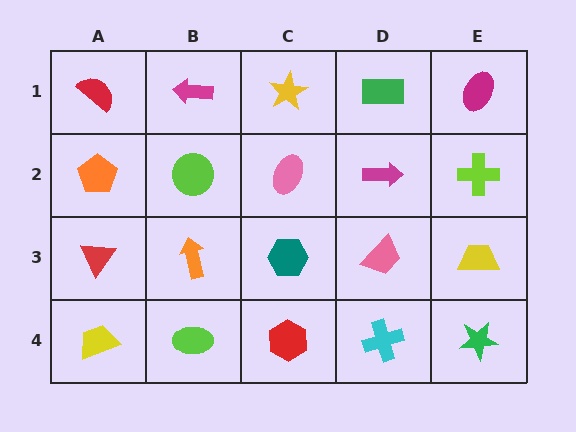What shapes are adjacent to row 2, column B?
A magenta arrow (row 1, column B), an orange arrow (row 3, column B), an orange pentagon (row 2, column A), a pink ellipse (row 2, column C).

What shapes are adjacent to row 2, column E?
A magenta ellipse (row 1, column E), a yellow trapezoid (row 3, column E), a magenta arrow (row 2, column D).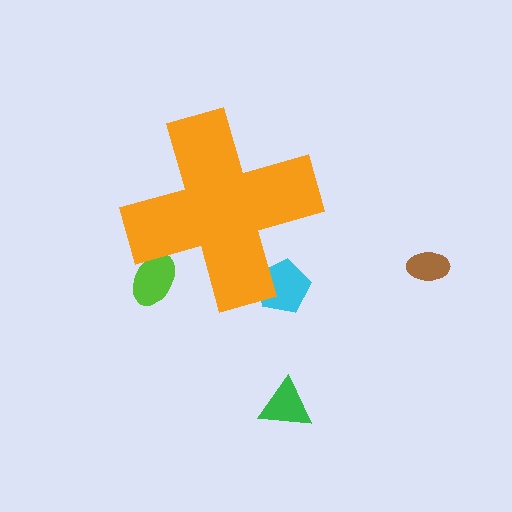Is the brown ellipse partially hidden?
No, the brown ellipse is fully visible.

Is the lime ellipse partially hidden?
Yes, the lime ellipse is partially hidden behind the orange cross.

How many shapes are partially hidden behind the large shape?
2 shapes are partially hidden.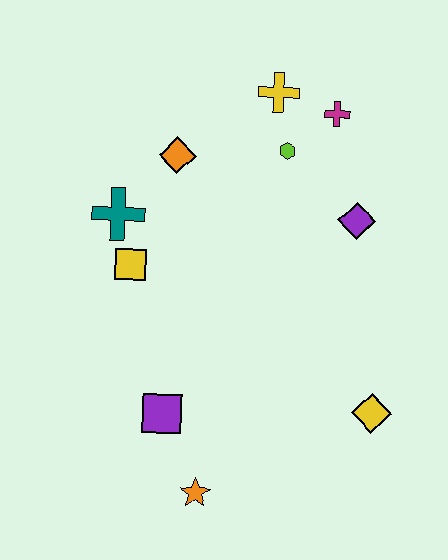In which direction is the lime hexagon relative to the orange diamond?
The lime hexagon is to the right of the orange diamond.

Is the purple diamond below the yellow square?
No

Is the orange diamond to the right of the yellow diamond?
No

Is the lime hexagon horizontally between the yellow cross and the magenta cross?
Yes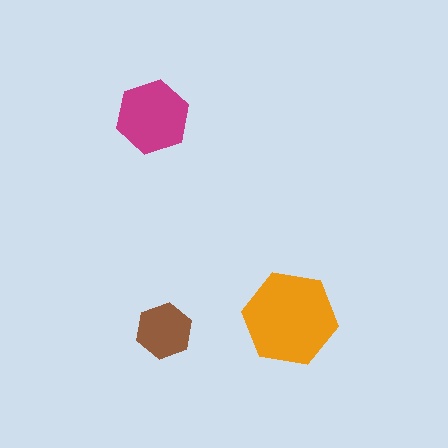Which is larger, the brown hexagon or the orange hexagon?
The orange one.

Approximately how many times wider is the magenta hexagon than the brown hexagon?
About 1.5 times wider.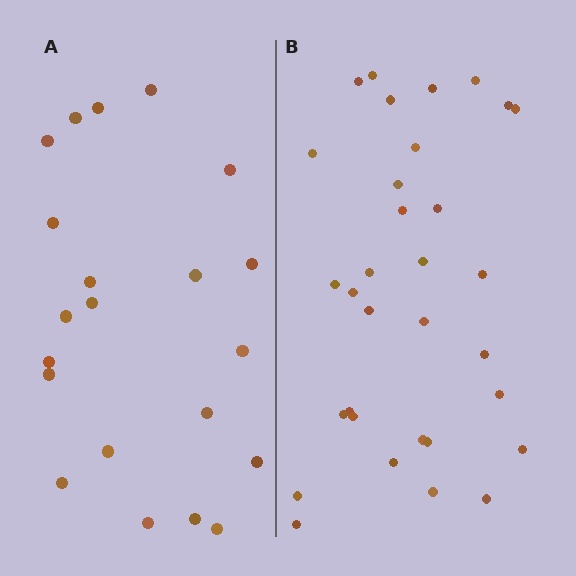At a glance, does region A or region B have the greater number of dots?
Region B (the right region) has more dots.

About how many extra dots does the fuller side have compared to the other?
Region B has roughly 12 or so more dots than region A.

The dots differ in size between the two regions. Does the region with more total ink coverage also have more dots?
No. Region A has more total ink coverage because its dots are larger, but region B actually contains more individual dots. Total area can be misleading — the number of items is what matters here.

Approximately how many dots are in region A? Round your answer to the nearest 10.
About 20 dots. (The exact count is 21, which rounds to 20.)